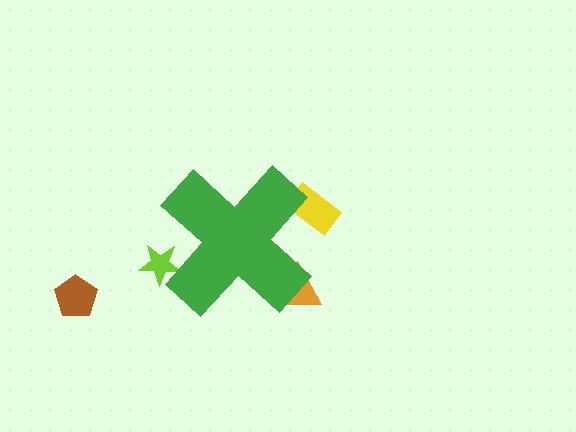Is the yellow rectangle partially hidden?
Yes, the yellow rectangle is partially hidden behind the green cross.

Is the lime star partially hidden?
Yes, the lime star is partially hidden behind the green cross.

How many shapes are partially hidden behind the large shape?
3 shapes are partially hidden.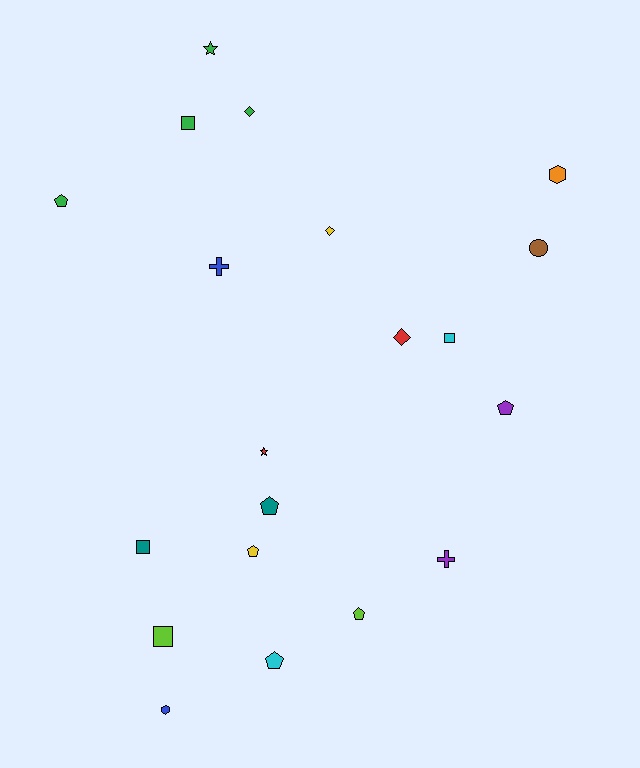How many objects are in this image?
There are 20 objects.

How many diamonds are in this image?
There are 3 diamonds.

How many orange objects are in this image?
There is 1 orange object.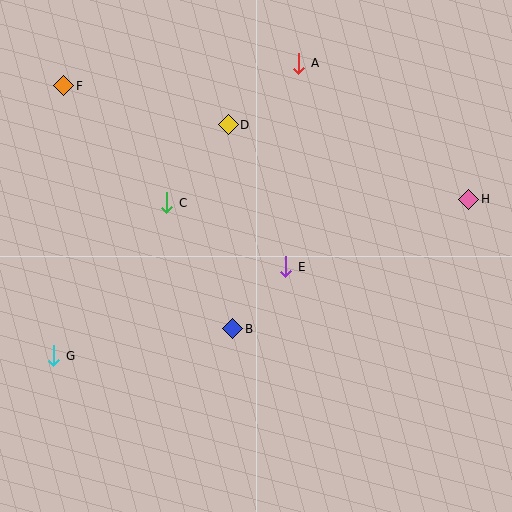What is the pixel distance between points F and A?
The distance between F and A is 236 pixels.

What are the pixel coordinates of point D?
Point D is at (228, 125).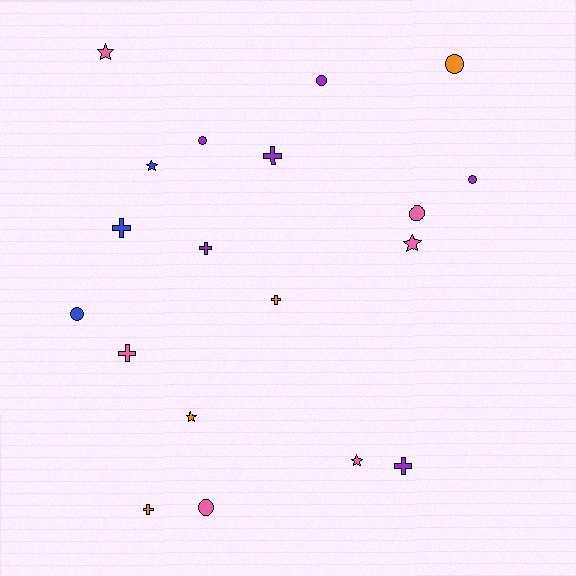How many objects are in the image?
There are 19 objects.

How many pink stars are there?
There are 3 pink stars.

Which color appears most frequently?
Pink, with 6 objects.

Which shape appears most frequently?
Circle, with 7 objects.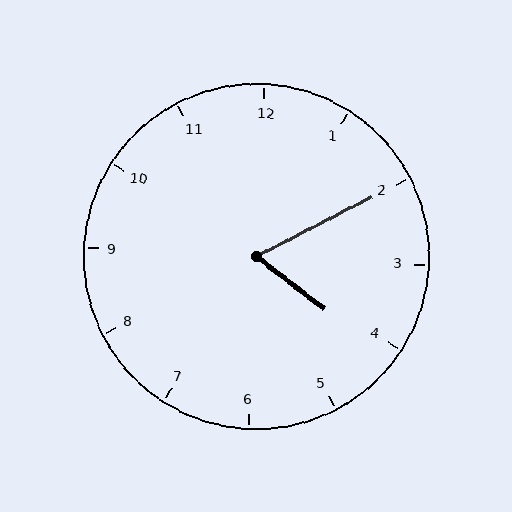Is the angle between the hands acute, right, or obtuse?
It is acute.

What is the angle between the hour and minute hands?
Approximately 65 degrees.